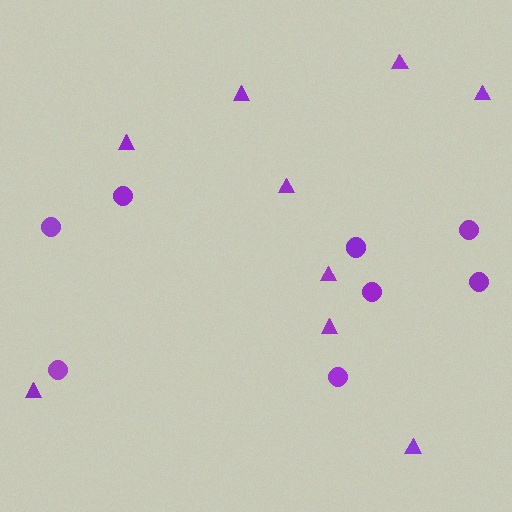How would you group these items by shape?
There are 2 groups: one group of triangles (9) and one group of circles (8).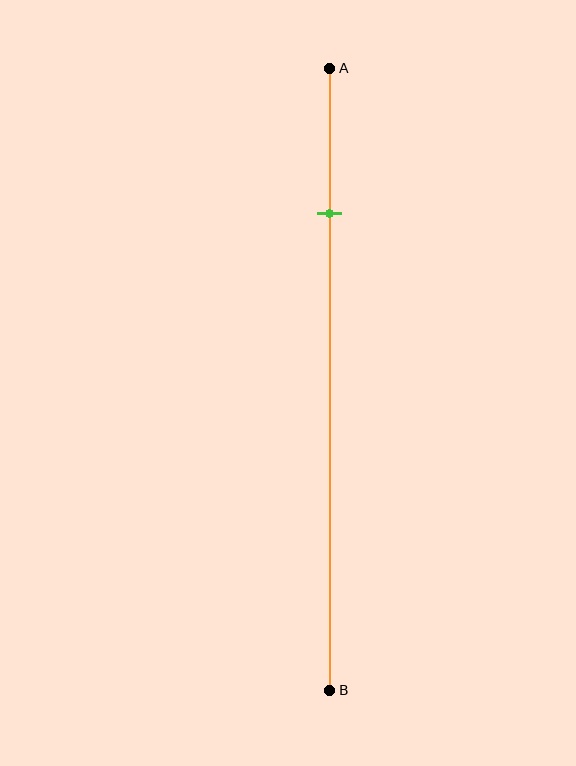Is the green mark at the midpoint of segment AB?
No, the mark is at about 25% from A, not at the 50% midpoint.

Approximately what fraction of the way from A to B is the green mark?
The green mark is approximately 25% of the way from A to B.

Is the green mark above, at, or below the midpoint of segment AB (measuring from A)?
The green mark is above the midpoint of segment AB.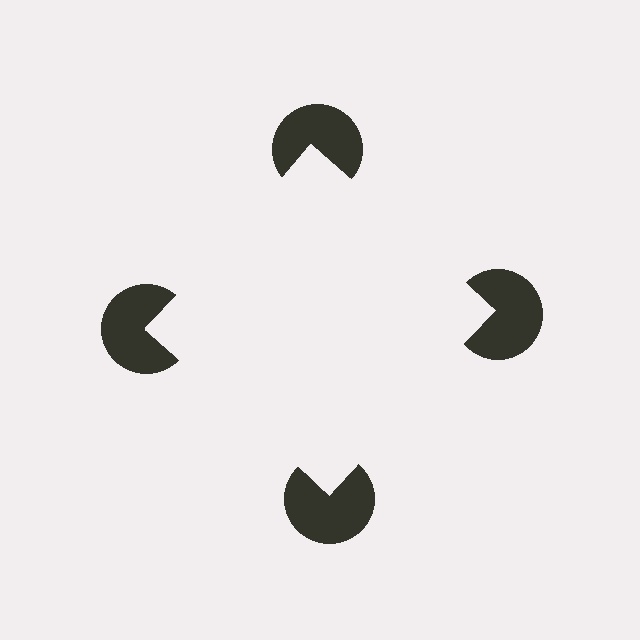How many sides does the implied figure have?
4 sides.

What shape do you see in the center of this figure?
An illusory square — its edges are inferred from the aligned wedge cuts in the pac-man discs, not physically drawn.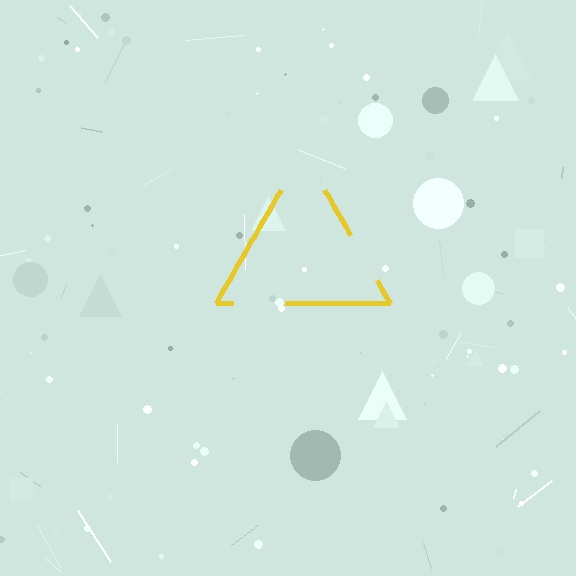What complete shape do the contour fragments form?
The contour fragments form a triangle.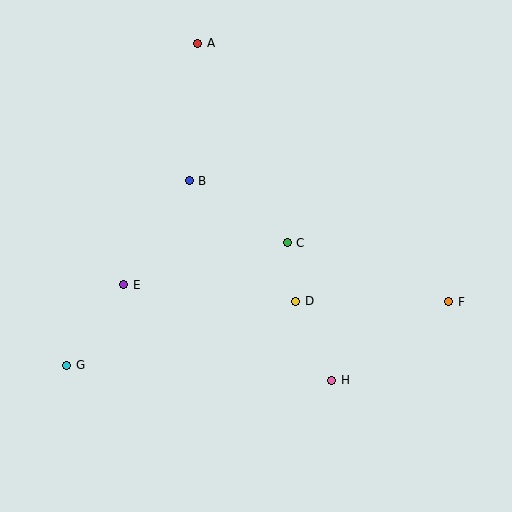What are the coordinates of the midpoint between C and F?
The midpoint between C and F is at (368, 272).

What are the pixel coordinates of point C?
Point C is at (287, 243).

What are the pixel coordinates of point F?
Point F is at (449, 302).